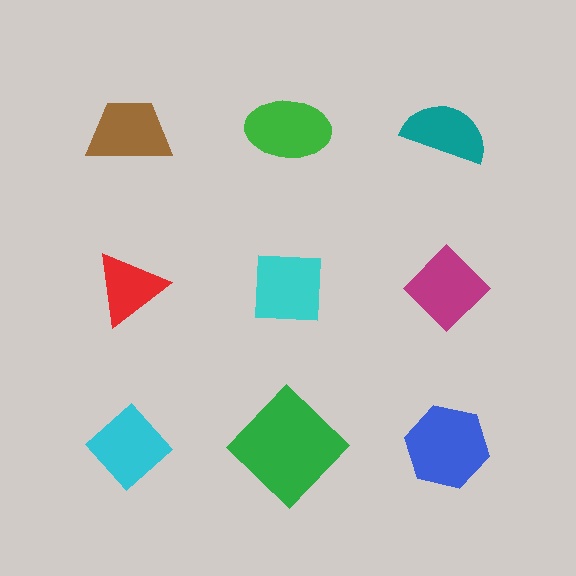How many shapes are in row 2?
3 shapes.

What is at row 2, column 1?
A red triangle.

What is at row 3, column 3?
A blue hexagon.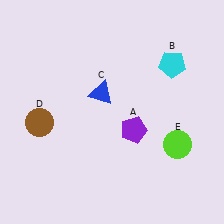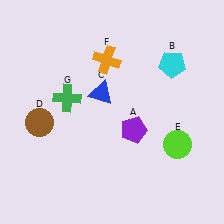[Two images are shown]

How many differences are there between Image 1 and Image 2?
There are 2 differences between the two images.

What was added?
An orange cross (F), a green cross (G) were added in Image 2.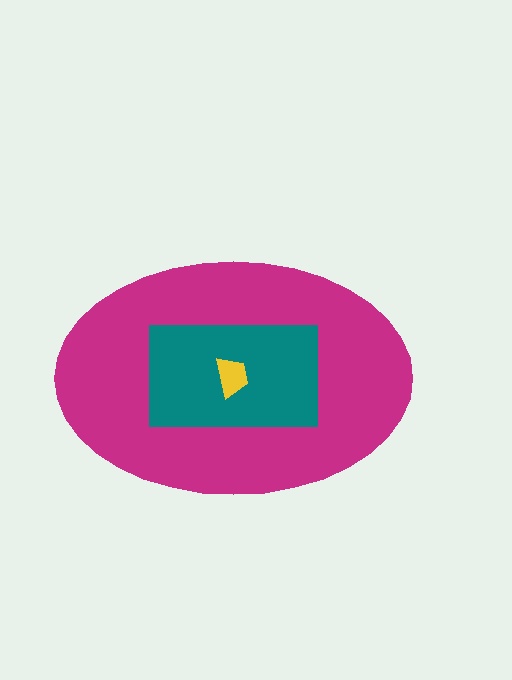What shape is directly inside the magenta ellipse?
The teal rectangle.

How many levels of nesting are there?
3.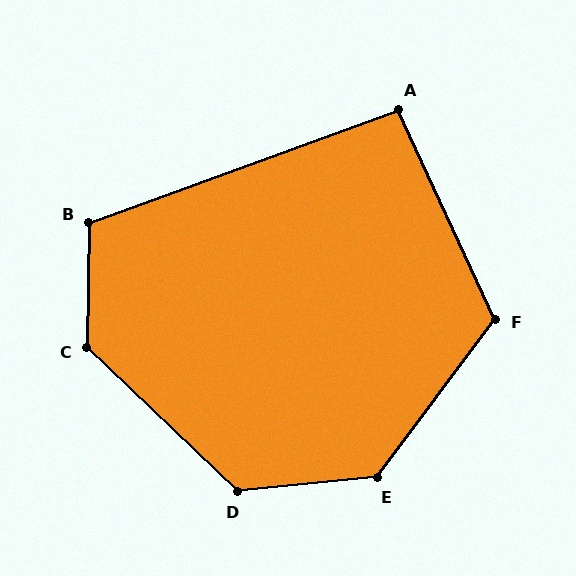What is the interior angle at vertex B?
Approximately 111 degrees (obtuse).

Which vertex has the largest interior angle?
C, at approximately 133 degrees.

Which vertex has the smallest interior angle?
A, at approximately 95 degrees.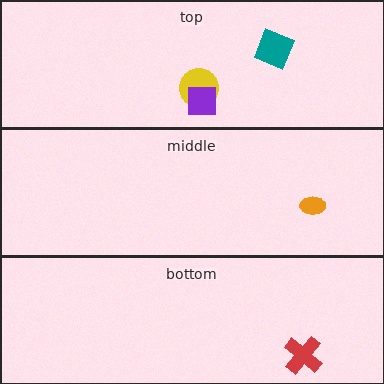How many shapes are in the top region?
3.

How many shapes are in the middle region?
1.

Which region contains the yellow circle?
The top region.